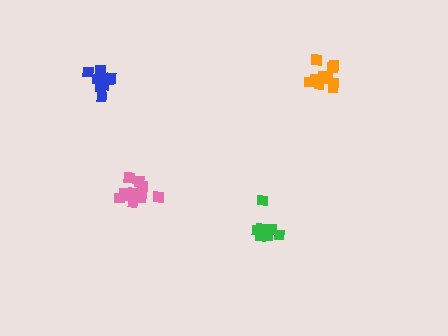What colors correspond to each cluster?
The clusters are colored: pink, blue, orange, green.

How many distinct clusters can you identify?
There are 4 distinct clusters.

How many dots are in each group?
Group 1: 11 dots, Group 2: 9 dots, Group 3: 11 dots, Group 4: 7 dots (38 total).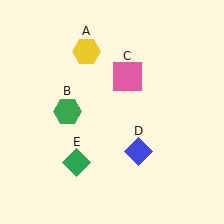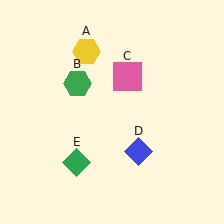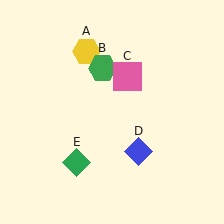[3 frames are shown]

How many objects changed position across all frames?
1 object changed position: green hexagon (object B).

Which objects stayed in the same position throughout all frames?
Yellow hexagon (object A) and pink square (object C) and blue diamond (object D) and green diamond (object E) remained stationary.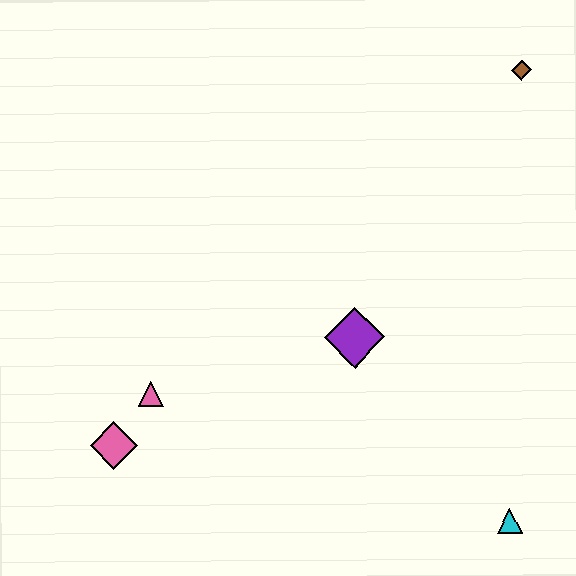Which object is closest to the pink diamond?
The pink triangle is closest to the pink diamond.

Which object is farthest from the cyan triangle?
The brown diamond is farthest from the cyan triangle.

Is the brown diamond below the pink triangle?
No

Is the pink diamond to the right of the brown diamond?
No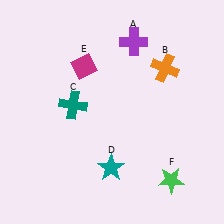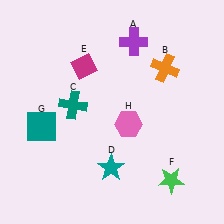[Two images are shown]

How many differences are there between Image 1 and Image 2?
There are 2 differences between the two images.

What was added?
A teal square (G), a pink hexagon (H) were added in Image 2.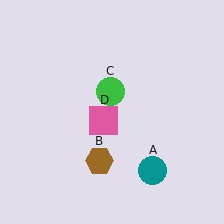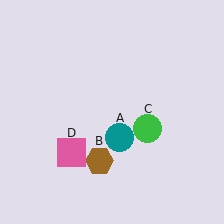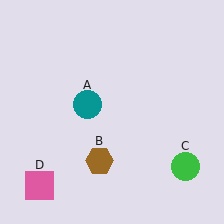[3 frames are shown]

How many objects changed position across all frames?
3 objects changed position: teal circle (object A), green circle (object C), pink square (object D).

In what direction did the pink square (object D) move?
The pink square (object D) moved down and to the left.